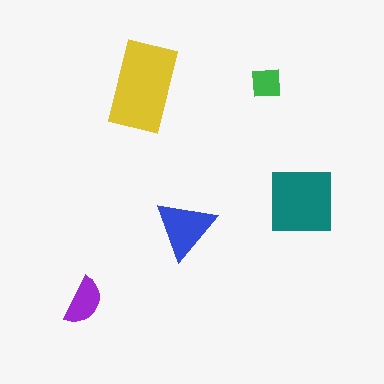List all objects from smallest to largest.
The green square, the purple semicircle, the blue triangle, the teal square, the yellow rectangle.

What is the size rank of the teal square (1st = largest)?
2nd.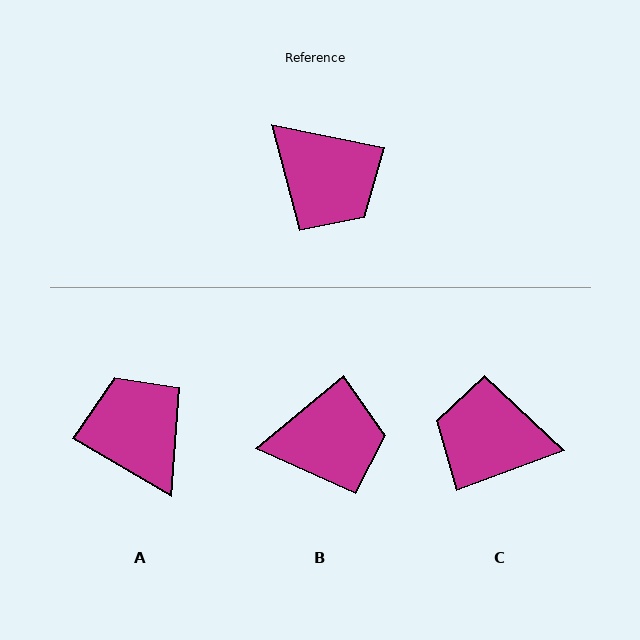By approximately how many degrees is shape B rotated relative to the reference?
Approximately 51 degrees counter-clockwise.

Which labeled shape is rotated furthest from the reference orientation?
A, about 161 degrees away.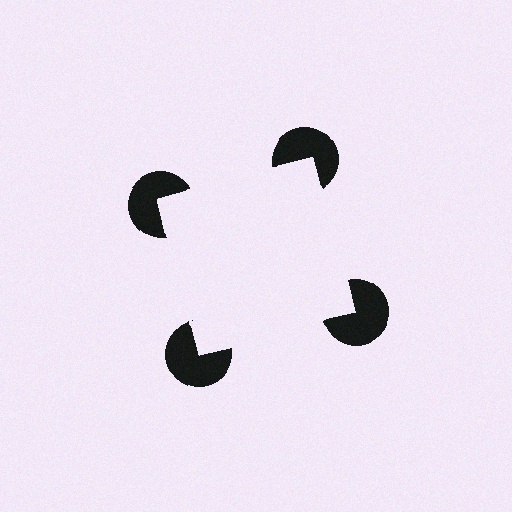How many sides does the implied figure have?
4 sides.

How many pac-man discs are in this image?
There are 4 — one at each vertex of the illusory square.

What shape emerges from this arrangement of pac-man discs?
An illusory square — its edges are inferred from the aligned wedge cuts in the pac-man discs, not physically drawn.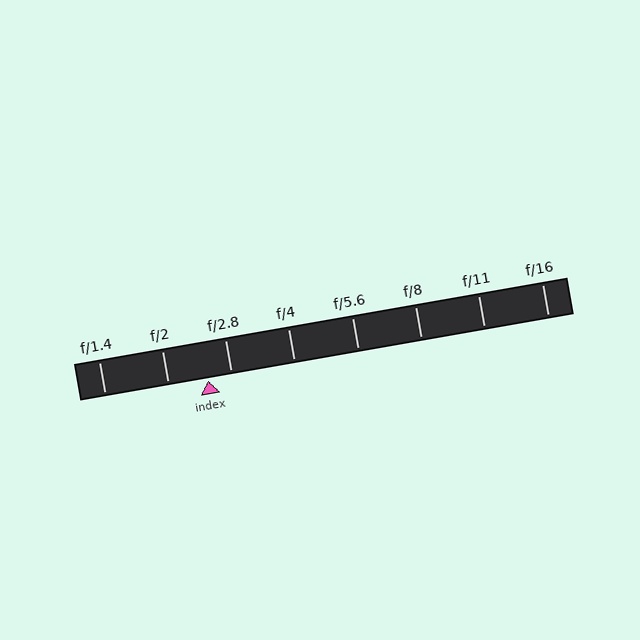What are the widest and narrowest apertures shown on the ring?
The widest aperture shown is f/1.4 and the narrowest is f/16.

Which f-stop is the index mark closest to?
The index mark is closest to f/2.8.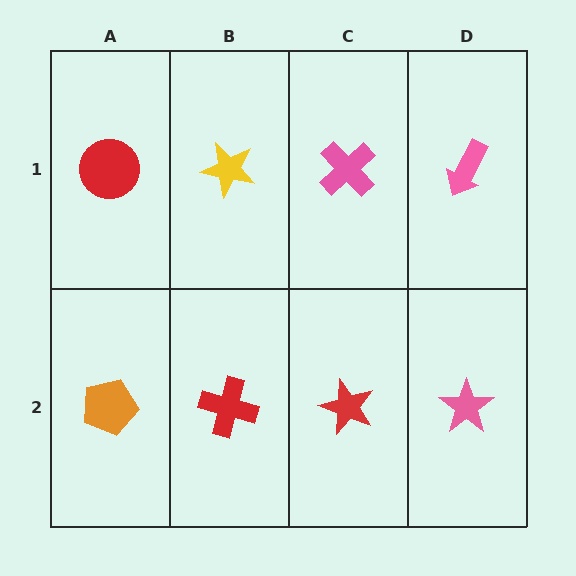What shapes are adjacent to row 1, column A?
An orange pentagon (row 2, column A), a yellow star (row 1, column B).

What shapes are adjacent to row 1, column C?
A red star (row 2, column C), a yellow star (row 1, column B), a pink arrow (row 1, column D).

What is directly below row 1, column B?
A red cross.